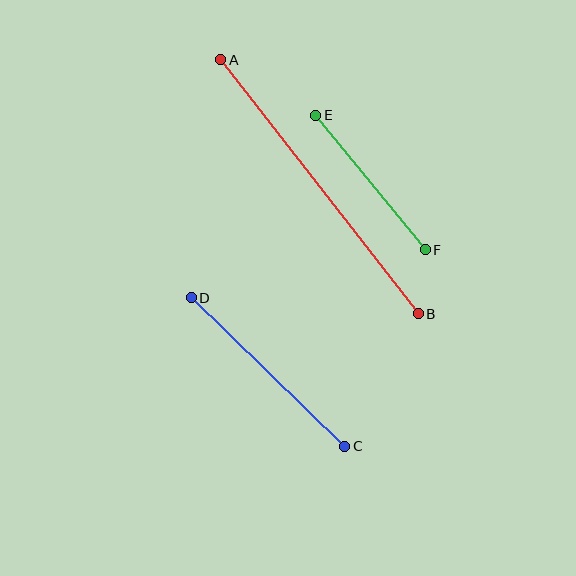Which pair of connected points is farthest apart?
Points A and B are farthest apart.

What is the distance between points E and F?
The distance is approximately 173 pixels.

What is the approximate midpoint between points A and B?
The midpoint is at approximately (319, 187) pixels.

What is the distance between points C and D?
The distance is approximately 214 pixels.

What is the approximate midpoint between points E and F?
The midpoint is at approximately (371, 182) pixels.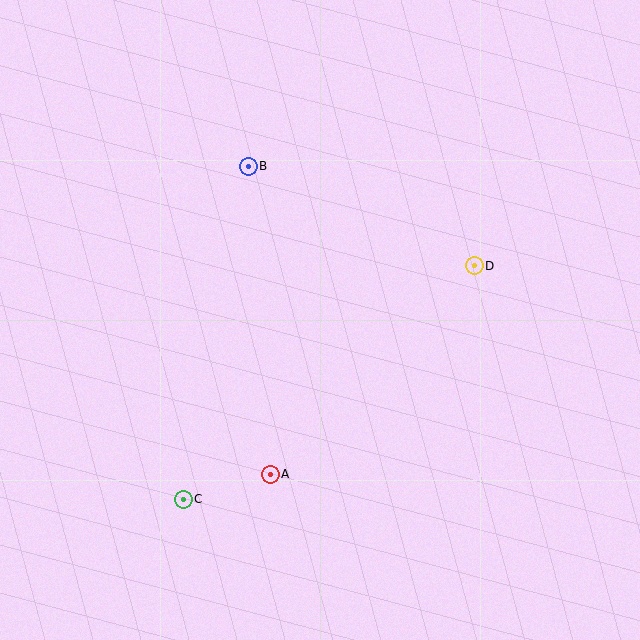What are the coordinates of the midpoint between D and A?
The midpoint between D and A is at (372, 370).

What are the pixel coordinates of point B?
Point B is at (248, 166).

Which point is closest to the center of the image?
Point A at (270, 474) is closest to the center.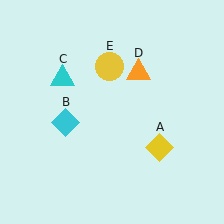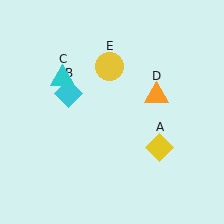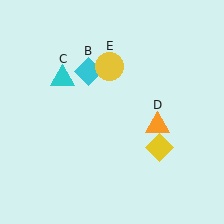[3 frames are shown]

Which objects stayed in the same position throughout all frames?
Yellow diamond (object A) and cyan triangle (object C) and yellow circle (object E) remained stationary.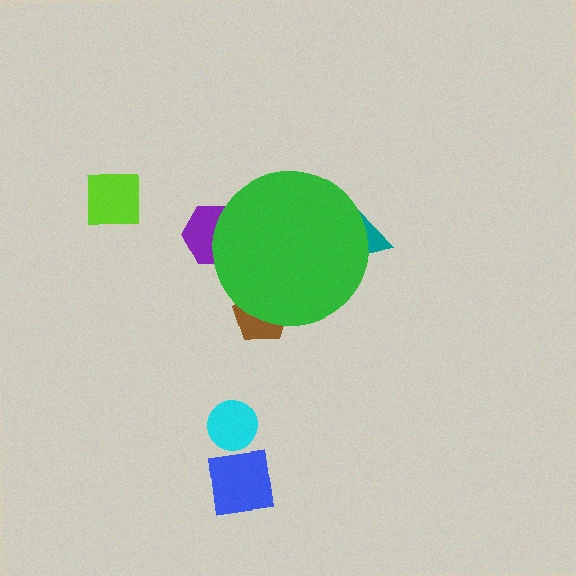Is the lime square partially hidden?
No, the lime square is fully visible.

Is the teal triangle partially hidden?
Yes, the teal triangle is partially hidden behind the green circle.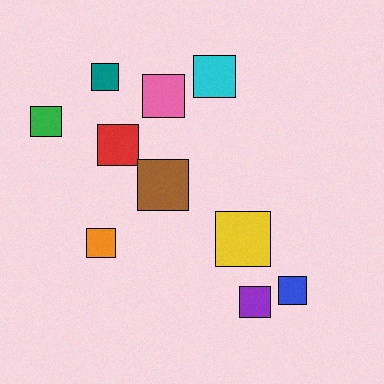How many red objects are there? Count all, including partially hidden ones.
There is 1 red object.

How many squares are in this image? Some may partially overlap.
There are 10 squares.